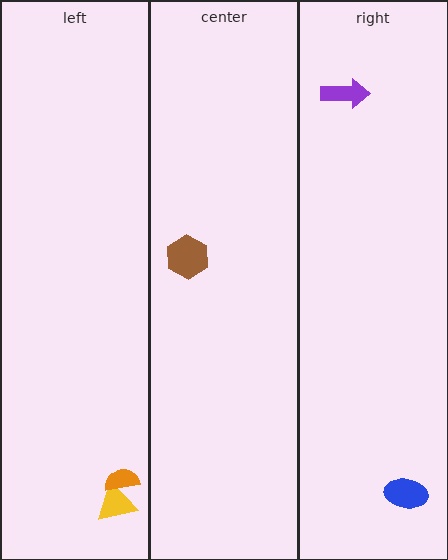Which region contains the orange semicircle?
The left region.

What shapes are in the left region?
The yellow triangle, the orange semicircle.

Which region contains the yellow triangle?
The left region.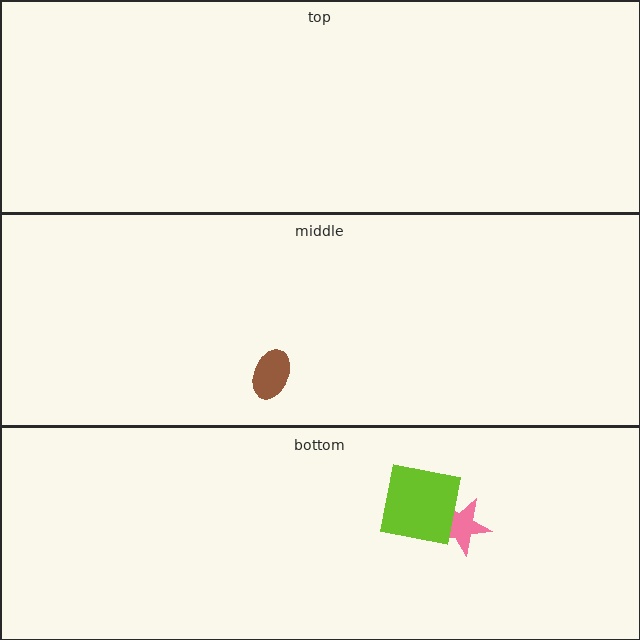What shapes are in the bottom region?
The pink star, the lime square.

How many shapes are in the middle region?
1.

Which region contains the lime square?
The bottom region.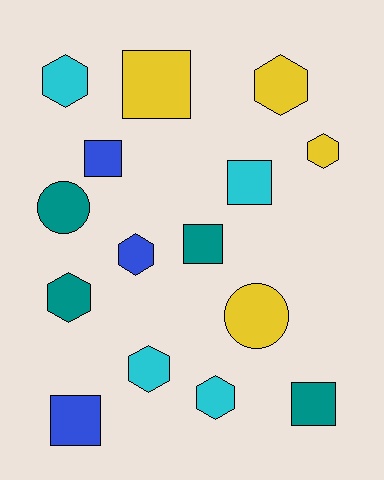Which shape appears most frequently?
Hexagon, with 7 objects.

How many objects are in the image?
There are 15 objects.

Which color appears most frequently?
Teal, with 4 objects.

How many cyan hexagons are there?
There are 3 cyan hexagons.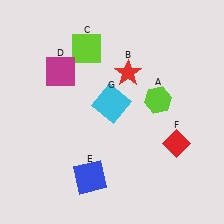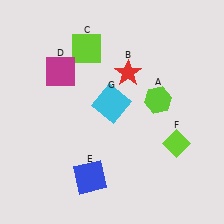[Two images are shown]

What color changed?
The diamond (F) changed from red in Image 1 to lime in Image 2.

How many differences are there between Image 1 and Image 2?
There is 1 difference between the two images.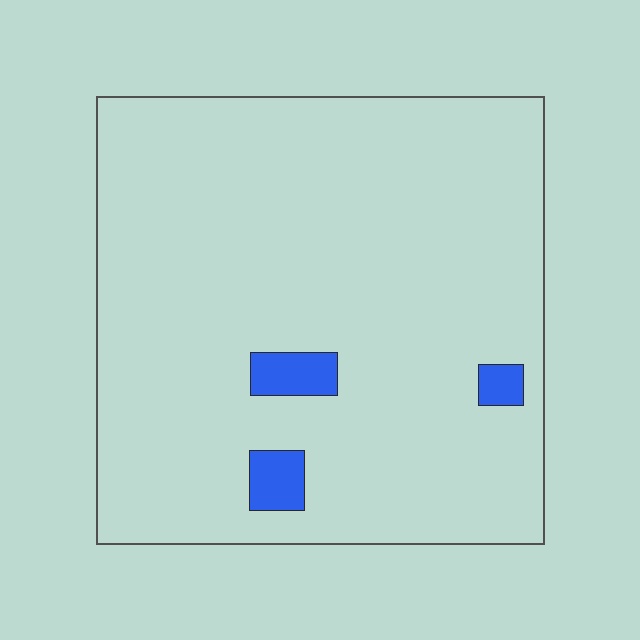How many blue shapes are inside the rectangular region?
3.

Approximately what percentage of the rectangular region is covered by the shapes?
Approximately 5%.